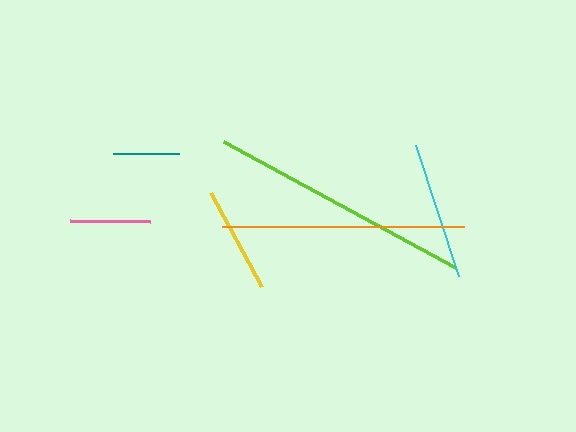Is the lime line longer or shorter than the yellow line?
The lime line is longer than the yellow line.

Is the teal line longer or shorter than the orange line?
The orange line is longer than the teal line.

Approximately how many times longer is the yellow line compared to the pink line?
The yellow line is approximately 1.3 times the length of the pink line.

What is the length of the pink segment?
The pink segment is approximately 80 pixels long.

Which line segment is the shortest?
The teal line is the shortest at approximately 66 pixels.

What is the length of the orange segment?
The orange segment is approximately 242 pixels long.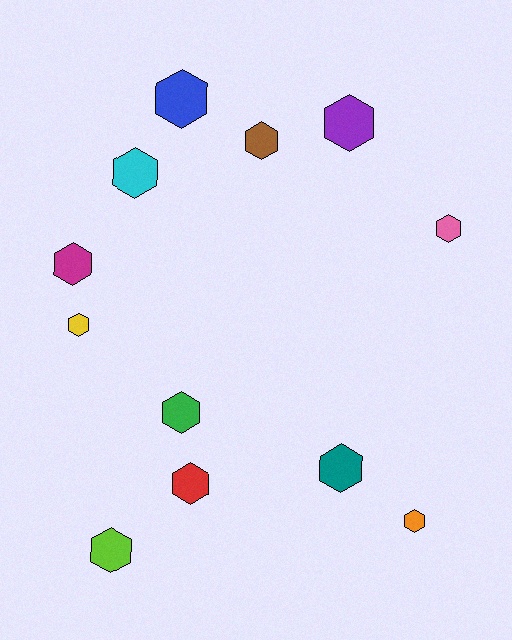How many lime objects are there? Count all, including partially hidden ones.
There is 1 lime object.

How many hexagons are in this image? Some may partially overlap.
There are 12 hexagons.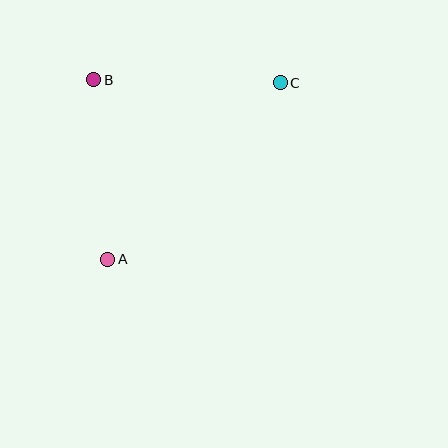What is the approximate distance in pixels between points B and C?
The distance between B and C is approximately 187 pixels.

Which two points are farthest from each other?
Points A and C are farthest from each other.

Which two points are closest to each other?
Points A and B are closest to each other.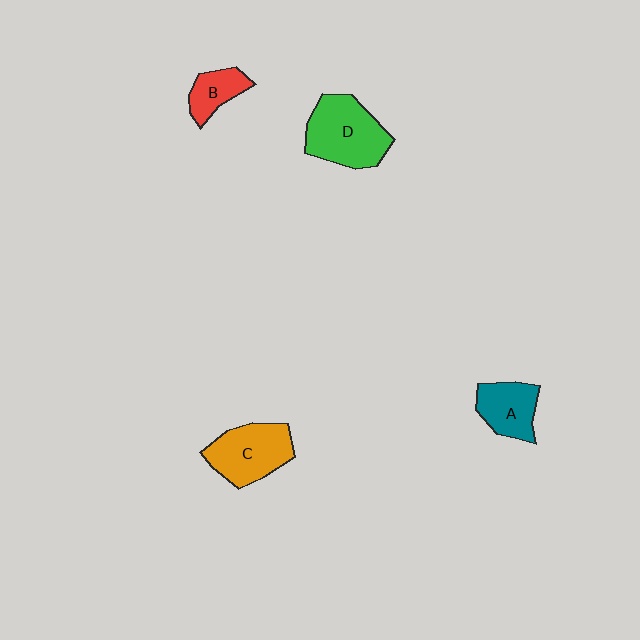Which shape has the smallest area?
Shape B (red).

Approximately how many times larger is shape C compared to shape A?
Approximately 1.4 times.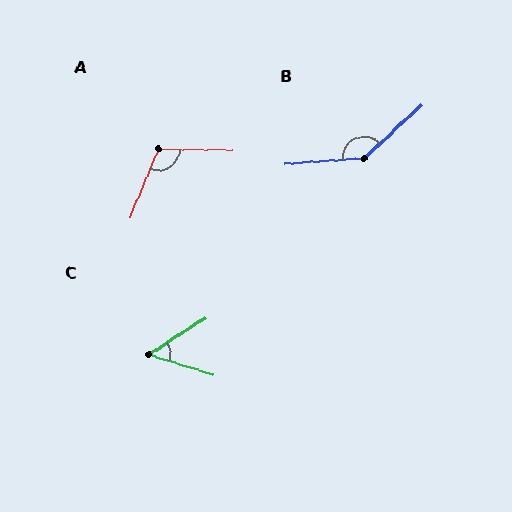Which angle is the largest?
B, at approximately 141 degrees.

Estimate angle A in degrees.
Approximately 112 degrees.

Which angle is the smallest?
C, at approximately 50 degrees.